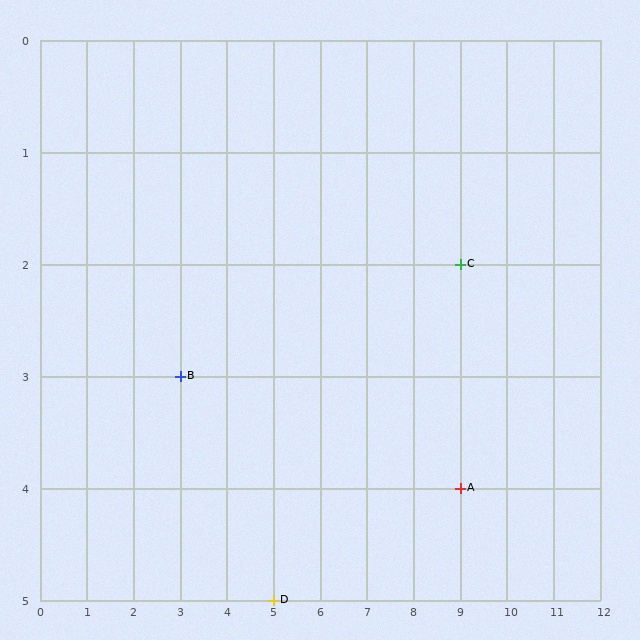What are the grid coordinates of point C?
Point C is at grid coordinates (9, 2).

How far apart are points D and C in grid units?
Points D and C are 4 columns and 3 rows apart (about 5.0 grid units diagonally).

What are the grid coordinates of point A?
Point A is at grid coordinates (9, 4).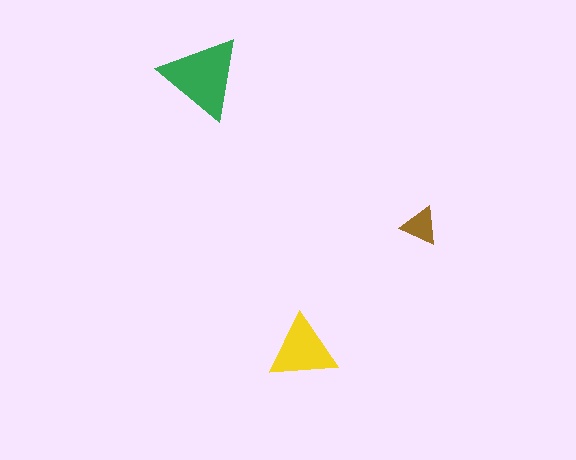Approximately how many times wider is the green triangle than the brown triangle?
About 2 times wider.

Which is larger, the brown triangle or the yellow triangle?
The yellow one.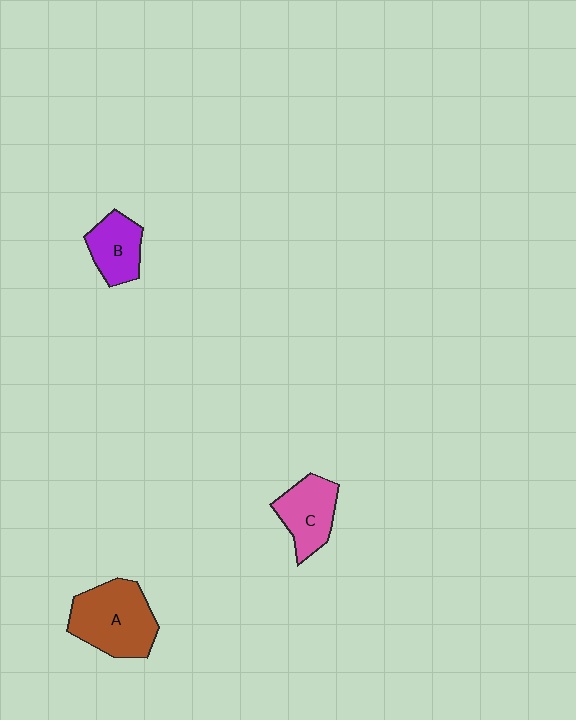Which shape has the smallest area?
Shape B (purple).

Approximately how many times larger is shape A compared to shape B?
Approximately 1.7 times.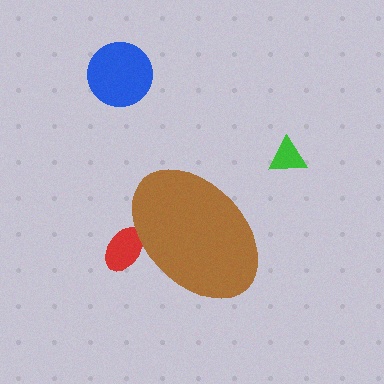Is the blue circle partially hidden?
No, the blue circle is fully visible.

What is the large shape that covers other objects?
A brown ellipse.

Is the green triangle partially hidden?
No, the green triangle is fully visible.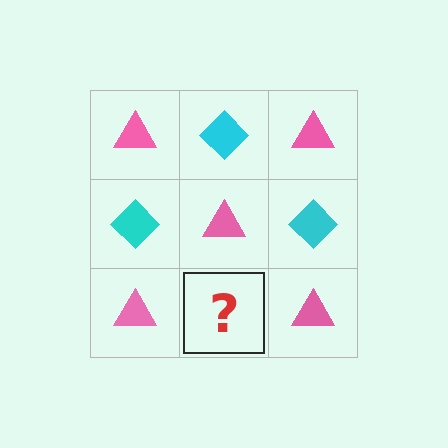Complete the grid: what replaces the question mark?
The question mark should be replaced with a cyan diamond.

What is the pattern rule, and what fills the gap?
The rule is that it alternates pink triangle and cyan diamond in a checkerboard pattern. The gap should be filled with a cyan diamond.